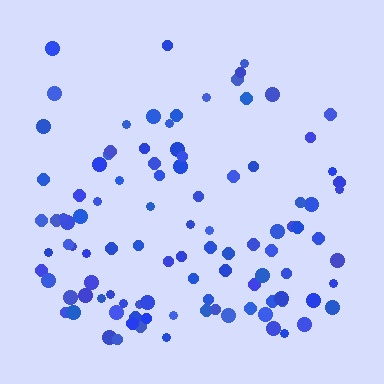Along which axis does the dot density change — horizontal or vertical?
Vertical.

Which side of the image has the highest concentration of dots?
The bottom.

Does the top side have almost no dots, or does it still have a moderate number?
Still a moderate number, just noticeably fewer than the bottom.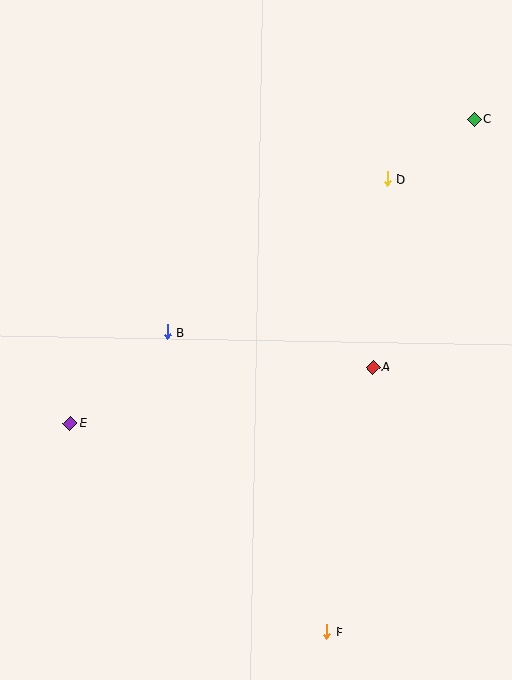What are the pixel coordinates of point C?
Point C is at (474, 119).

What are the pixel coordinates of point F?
Point F is at (327, 632).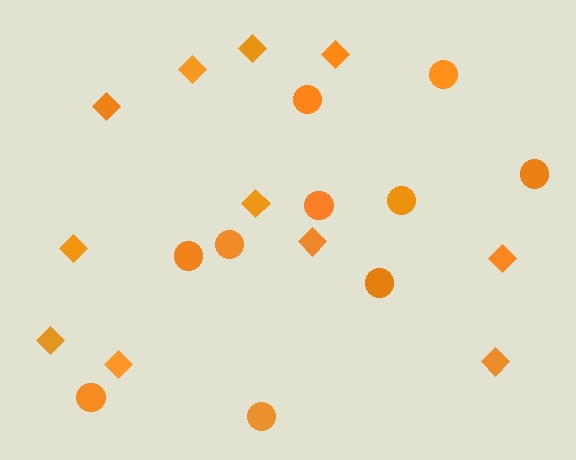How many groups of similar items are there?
There are 2 groups: one group of circles (10) and one group of diamonds (11).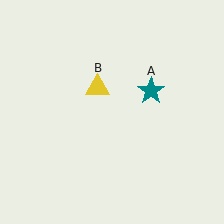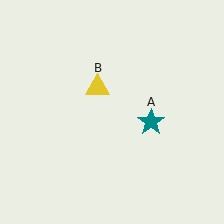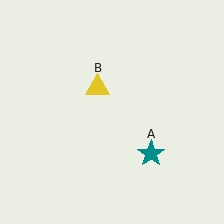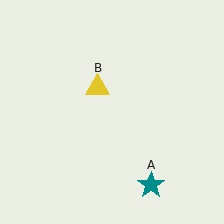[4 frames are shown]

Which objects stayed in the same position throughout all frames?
Yellow triangle (object B) remained stationary.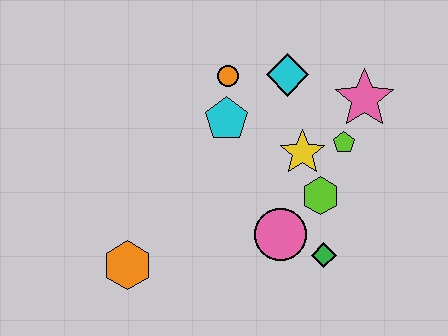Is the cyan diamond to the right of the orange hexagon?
Yes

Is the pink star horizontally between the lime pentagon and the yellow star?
No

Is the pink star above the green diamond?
Yes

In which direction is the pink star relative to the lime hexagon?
The pink star is above the lime hexagon.